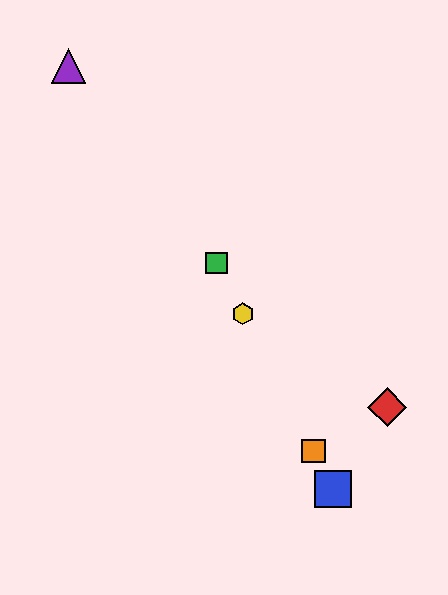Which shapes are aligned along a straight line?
The blue square, the green square, the yellow hexagon, the orange square are aligned along a straight line.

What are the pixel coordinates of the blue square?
The blue square is at (333, 489).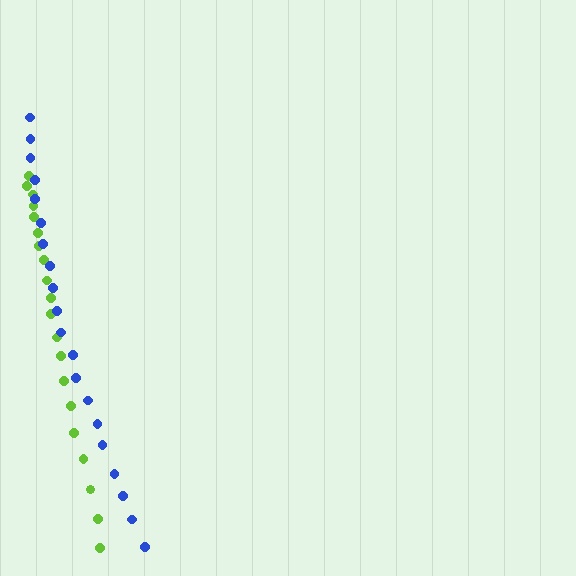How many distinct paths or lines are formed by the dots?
There are 2 distinct paths.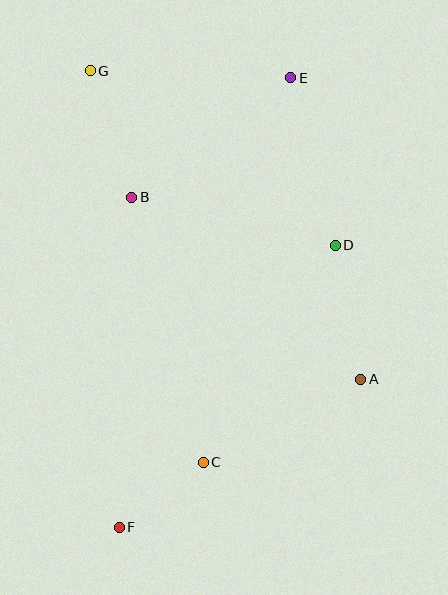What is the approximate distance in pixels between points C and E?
The distance between C and E is approximately 394 pixels.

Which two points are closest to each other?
Points C and F are closest to each other.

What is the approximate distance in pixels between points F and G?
The distance between F and G is approximately 457 pixels.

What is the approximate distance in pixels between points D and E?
The distance between D and E is approximately 174 pixels.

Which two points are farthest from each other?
Points E and F are farthest from each other.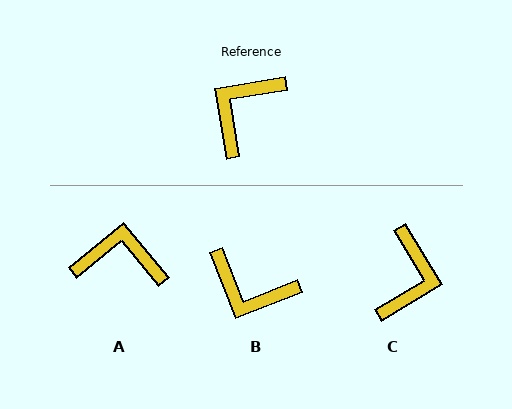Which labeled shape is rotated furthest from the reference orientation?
C, about 158 degrees away.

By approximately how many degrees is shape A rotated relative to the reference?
Approximately 60 degrees clockwise.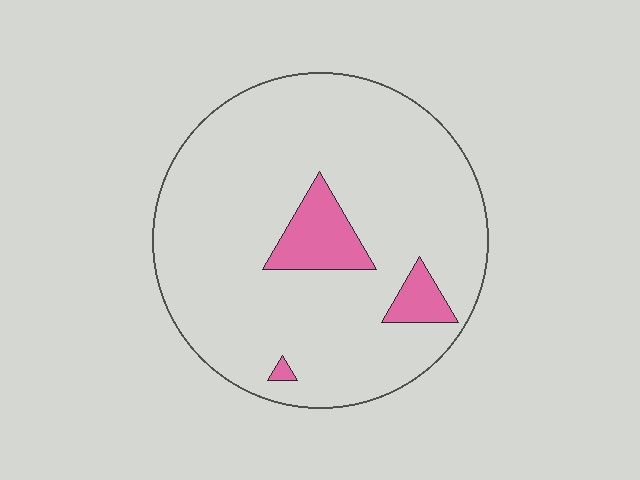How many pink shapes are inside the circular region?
3.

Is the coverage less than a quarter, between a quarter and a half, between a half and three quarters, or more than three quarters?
Less than a quarter.